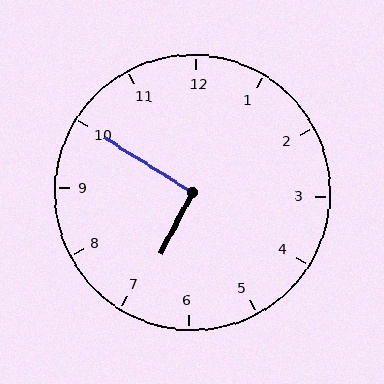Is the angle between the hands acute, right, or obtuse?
It is right.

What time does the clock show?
6:50.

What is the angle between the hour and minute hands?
Approximately 95 degrees.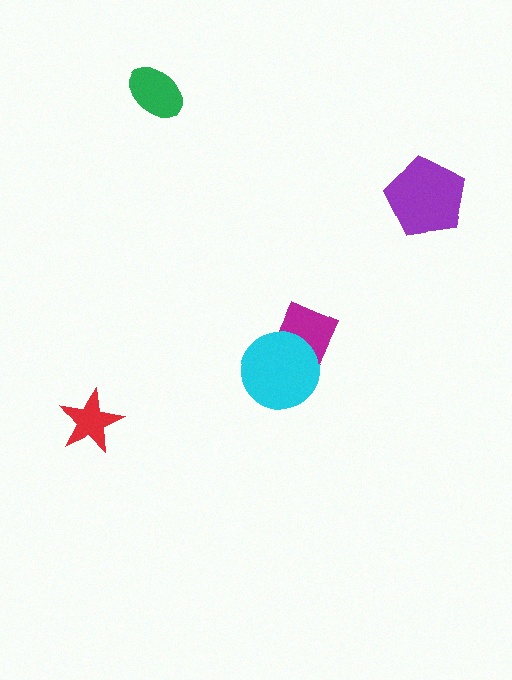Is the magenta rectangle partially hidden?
Yes, it is partially covered by another shape.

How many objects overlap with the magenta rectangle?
1 object overlaps with the magenta rectangle.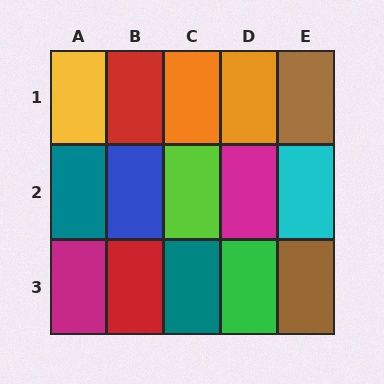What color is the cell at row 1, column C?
Orange.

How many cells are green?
1 cell is green.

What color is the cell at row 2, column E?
Cyan.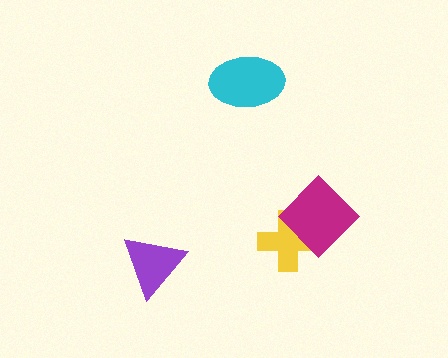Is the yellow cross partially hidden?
Yes, it is partially covered by another shape.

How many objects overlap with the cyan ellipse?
0 objects overlap with the cyan ellipse.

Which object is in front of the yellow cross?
The magenta diamond is in front of the yellow cross.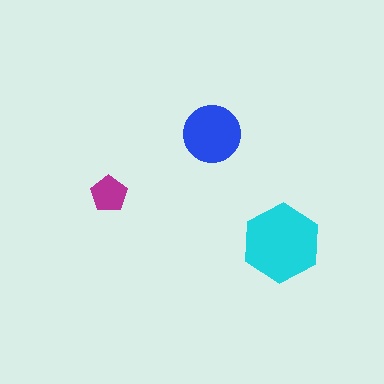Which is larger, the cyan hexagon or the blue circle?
The cyan hexagon.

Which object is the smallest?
The magenta pentagon.